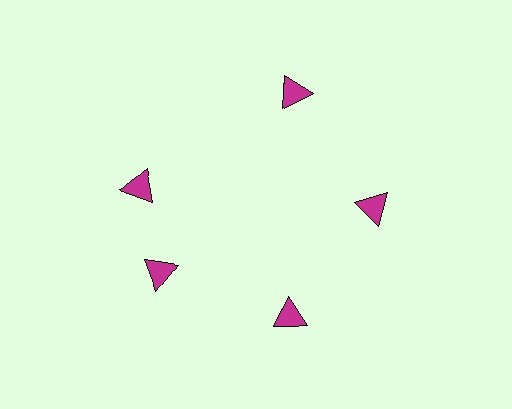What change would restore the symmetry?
The symmetry would be restored by rotating it back into even spacing with its neighbors so that all 5 triangles sit at equal angles and equal distance from the center.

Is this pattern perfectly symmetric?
No. The 5 magenta triangles are arranged in a ring, but one element near the 10 o'clock position is rotated out of alignment along the ring, breaking the 5-fold rotational symmetry.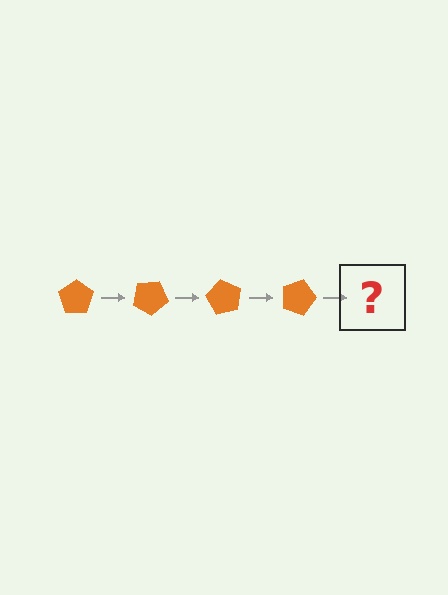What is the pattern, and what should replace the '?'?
The pattern is that the pentagon rotates 30 degrees each step. The '?' should be an orange pentagon rotated 120 degrees.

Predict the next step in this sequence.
The next step is an orange pentagon rotated 120 degrees.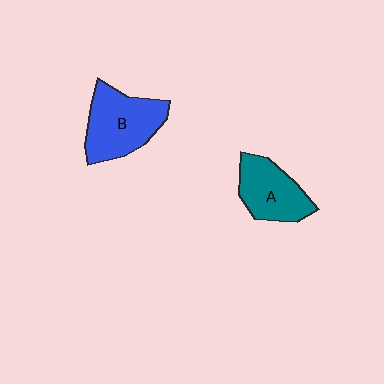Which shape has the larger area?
Shape B (blue).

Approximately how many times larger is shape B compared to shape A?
Approximately 1.3 times.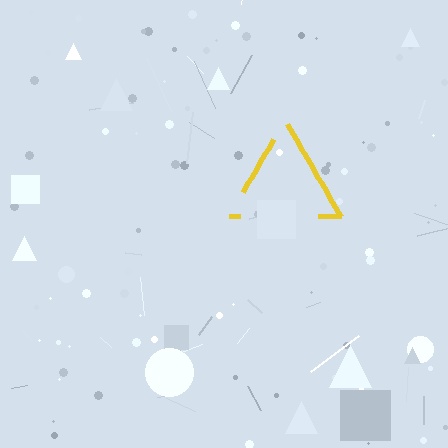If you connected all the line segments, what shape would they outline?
They would outline a triangle.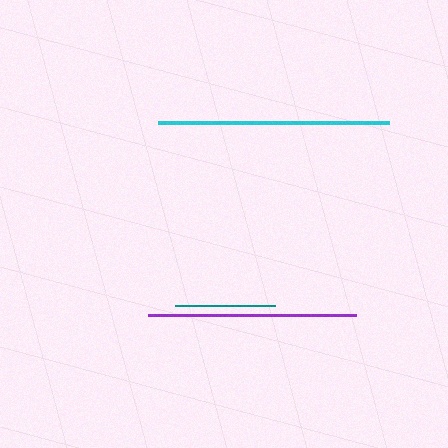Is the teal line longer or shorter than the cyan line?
The cyan line is longer than the teal line.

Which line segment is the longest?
The cyan line is the longest at approximately 231 pixels.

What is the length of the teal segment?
The teal segment is approximately 100 pixels long.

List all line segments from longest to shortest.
From longest to shortest: cyan, purple, teal.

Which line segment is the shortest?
The teal line is the shortest at approximately 100 pixels.